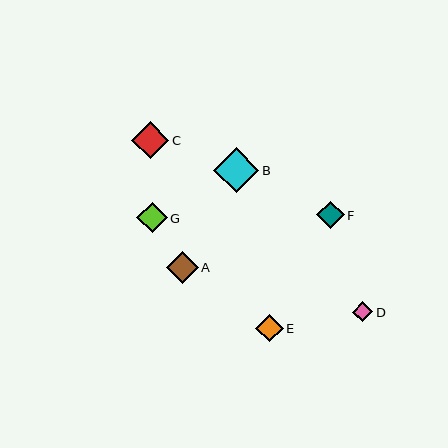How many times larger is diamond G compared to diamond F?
Diamond G is approximately 1.1 times the size of diamond F.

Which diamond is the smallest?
Diamond D is the smallest with a size of approximately 20 pixels.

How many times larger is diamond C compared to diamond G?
Diamond C is approximately 1.2 times the size of diamond G.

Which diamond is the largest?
Diamond B is the largest with a size of approximately 45 pixels.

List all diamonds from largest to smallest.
From largest to smallest: B, C, A, G, F, E, D.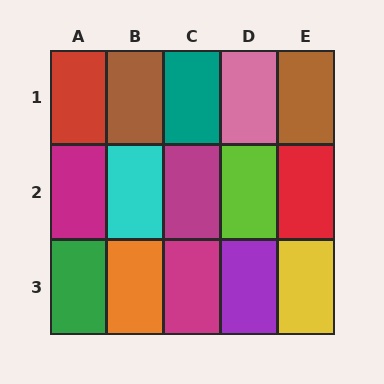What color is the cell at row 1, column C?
Teal.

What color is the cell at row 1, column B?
Brown.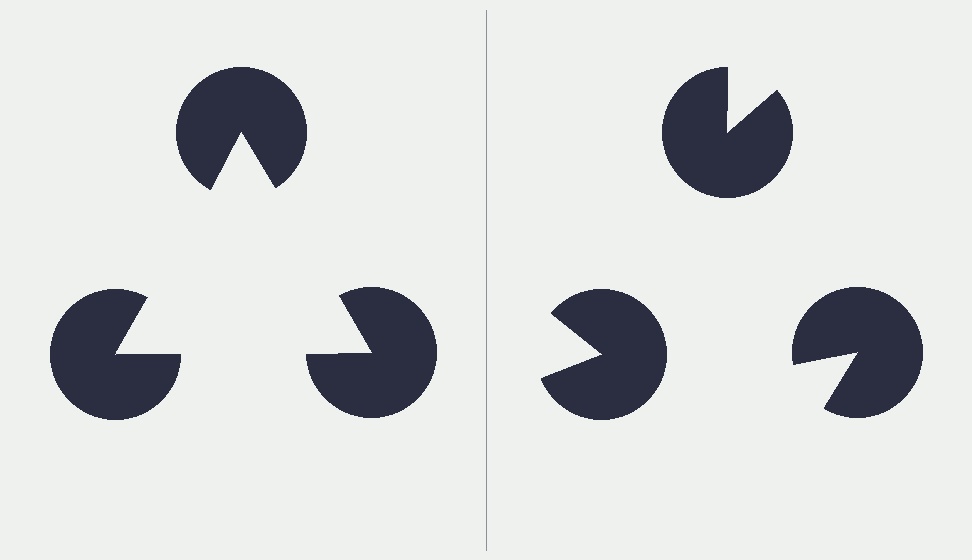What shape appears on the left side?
An illusory triangle.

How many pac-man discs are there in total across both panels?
6 — 3 on each side.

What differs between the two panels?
The pac-man discs are positioned identically on both sides; only the wedge orientations differ. On the left they align to a triangle; on the right they are misaligned.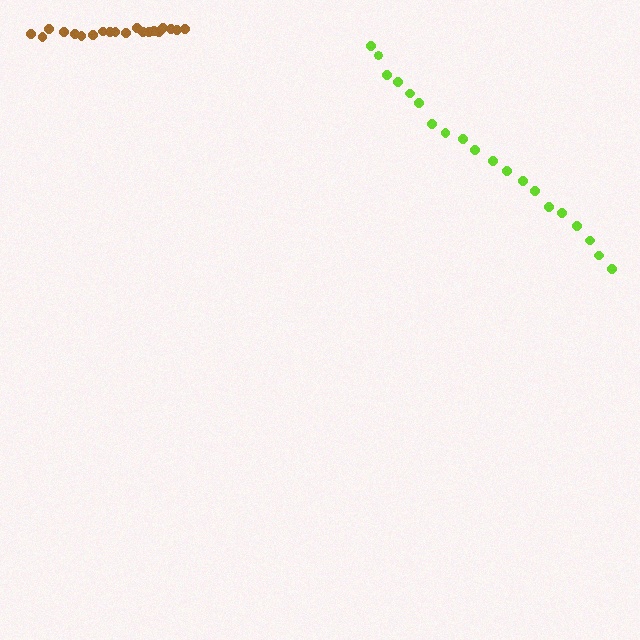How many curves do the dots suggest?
There are 2 distinct paths.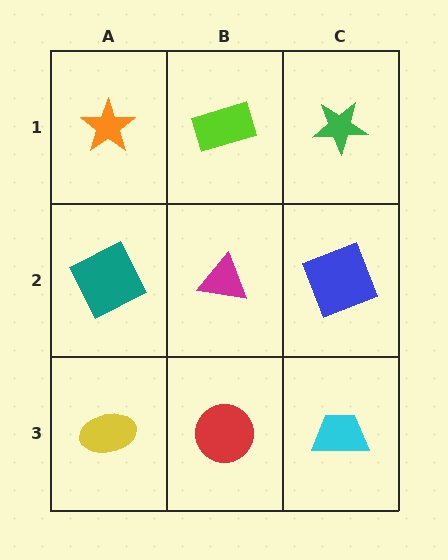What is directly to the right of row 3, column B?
A cyan trapezoid.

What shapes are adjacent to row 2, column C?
A green star (row 1, column C), a cyan trapezoid (row 3, column C), a magenta triangle (row 2, column B).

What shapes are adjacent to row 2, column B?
A lime rectangle (row 1, column B), a red circle (row 3, column B), a teal square (row 2, column A), a blue square (row 2, column C).